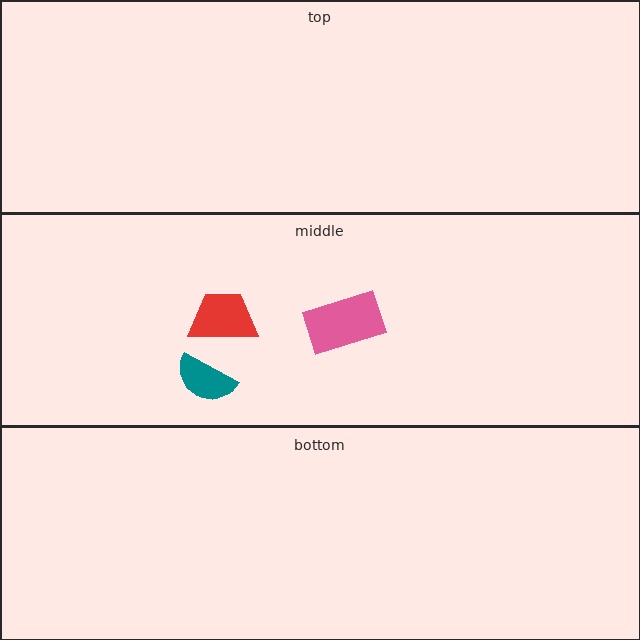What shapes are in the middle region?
The red trapezoid, the pink rectangle, the teal semicircle.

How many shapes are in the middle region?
3.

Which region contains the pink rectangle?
The middle region.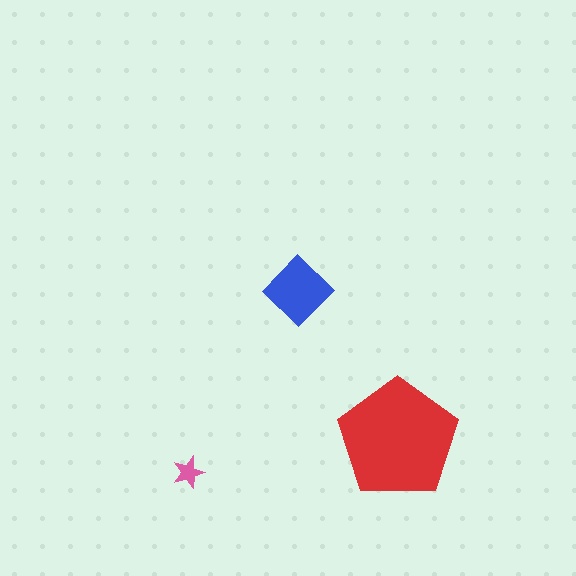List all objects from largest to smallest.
The red pentagon, the blue diamond, the pink star.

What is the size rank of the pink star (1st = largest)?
3rd.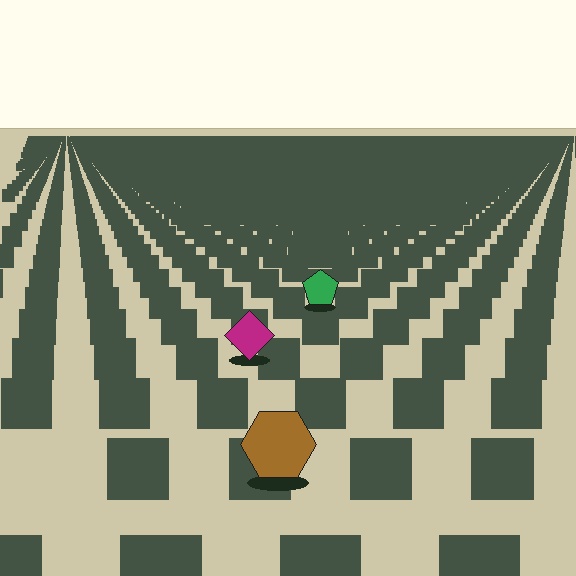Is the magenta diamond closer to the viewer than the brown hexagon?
No. The brown hexagon is closer — you can tell from the texture gradient: the ground texture is coarser near it.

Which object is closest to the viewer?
The brown hexagon is closest. The texture marks near it are larger and more spread out.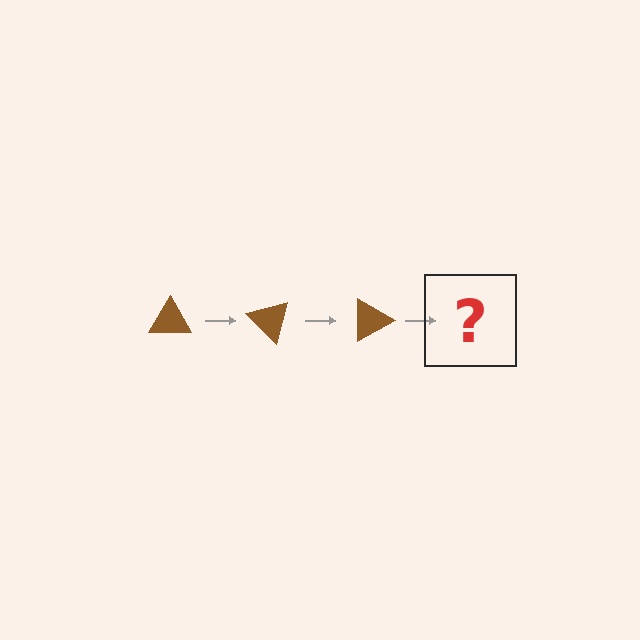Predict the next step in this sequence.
The next step is a brown triangle rotated 135 degrees.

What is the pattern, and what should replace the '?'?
The pattern is that the triangle rotates 45 degrees each step. The '?' should be a brown triangle rotated 135 degrees.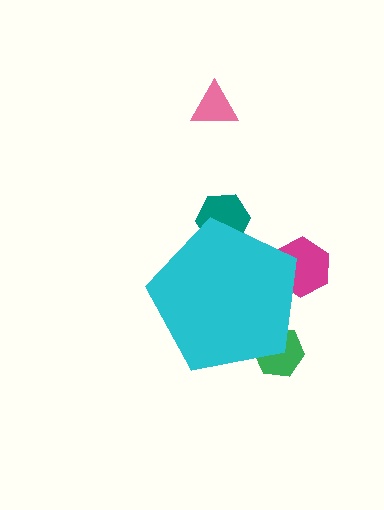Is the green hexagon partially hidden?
Yes, the green hexagon is partially hidden behind the cyan pentagon.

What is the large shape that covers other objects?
A cyan pentagon.